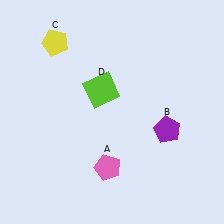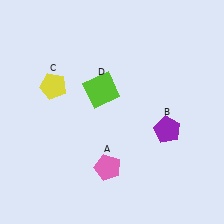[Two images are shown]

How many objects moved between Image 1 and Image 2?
1 object moved between the two images.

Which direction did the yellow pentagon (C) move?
The yellow pentagon (C) moved down.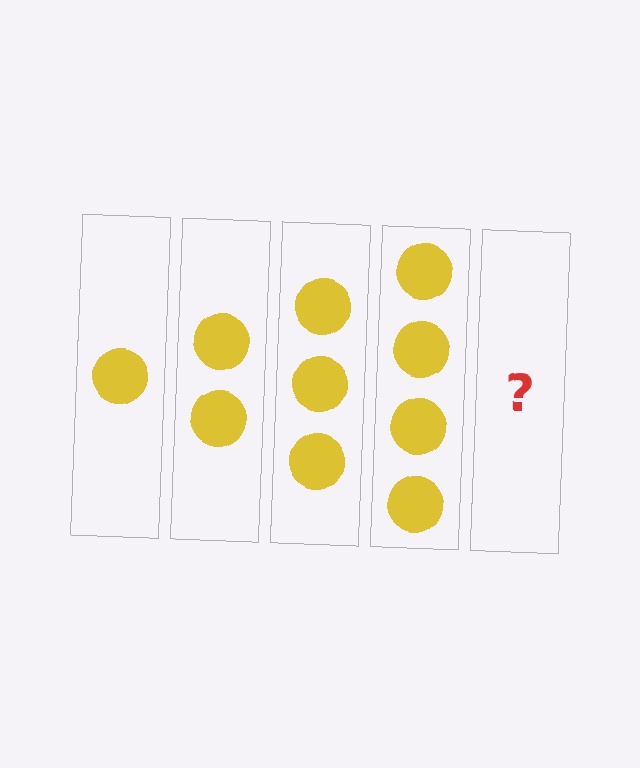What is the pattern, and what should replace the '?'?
The pattern is that each step adds one more circle. The '?' should be 5 circles.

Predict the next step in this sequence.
The next step is 5 circles.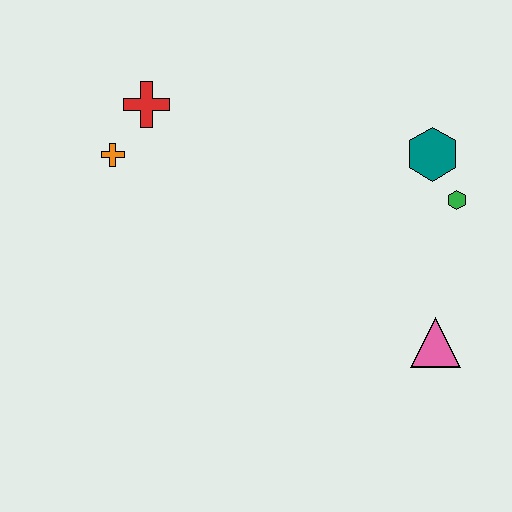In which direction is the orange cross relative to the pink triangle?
The orange cross is to the left of the pink triangle.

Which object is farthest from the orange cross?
The pink triangle is farthest from the orange cross.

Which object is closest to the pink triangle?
The green hexagon is closest to the pink triangle.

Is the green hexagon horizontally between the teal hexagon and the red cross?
No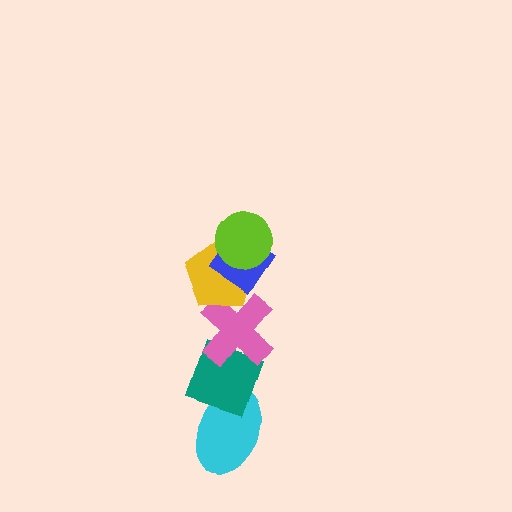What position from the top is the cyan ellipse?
The cyan ellipse is 6th from the top.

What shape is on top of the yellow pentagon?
The blue diamond is on top of the yellow pentagon.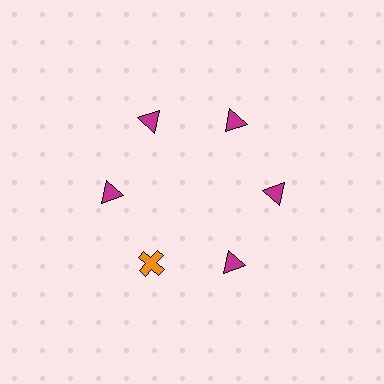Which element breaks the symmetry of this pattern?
The orange cross at roughly the 7 o'clock position breaks the symmetry. All other shapes are magenta triangles.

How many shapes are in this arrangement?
There are 6 shapes arranged in a ring pattern.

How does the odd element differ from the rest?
It differs in both color (orange instead of magenta) and shape (cross instead of triangle).